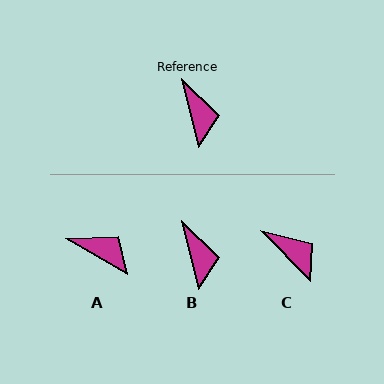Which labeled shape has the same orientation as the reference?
B.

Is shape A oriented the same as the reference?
No, it is off by about 46 degrees.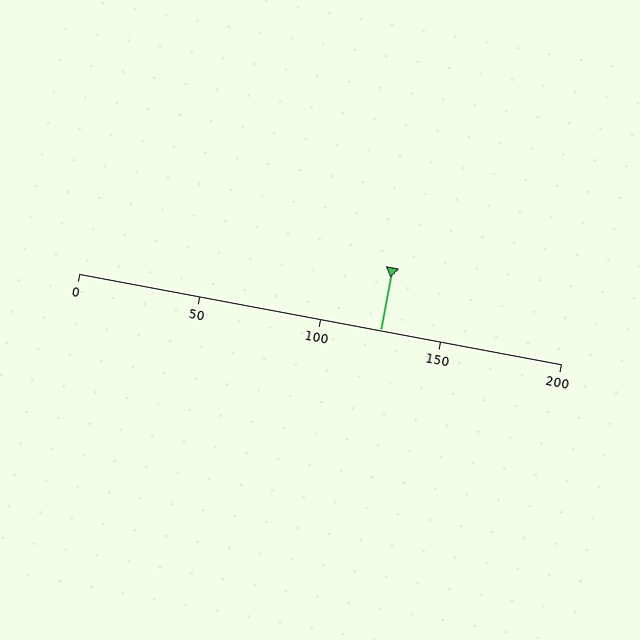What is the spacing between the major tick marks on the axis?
The major ticks are spaced 50 apart.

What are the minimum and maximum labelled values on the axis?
The axis runs from 0 to 200.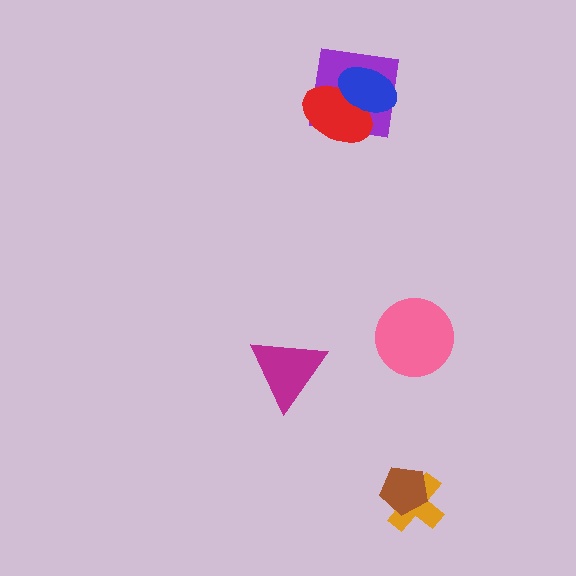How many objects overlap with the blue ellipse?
2 objects overlap with the blue ellipse.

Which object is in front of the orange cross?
The brown pentagon is in front of the orange cross.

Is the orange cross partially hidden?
Yes, it is partially covered by another shape.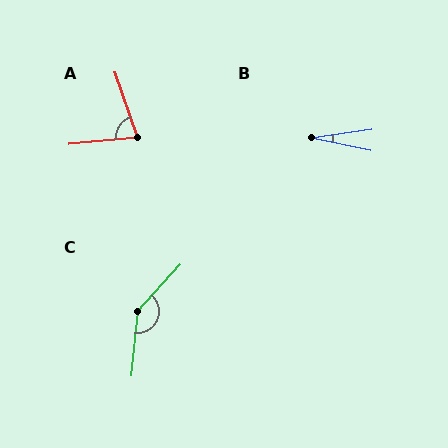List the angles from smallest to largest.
B (20°), A (77°), C (144°).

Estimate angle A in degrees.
Approximately 77 degrees.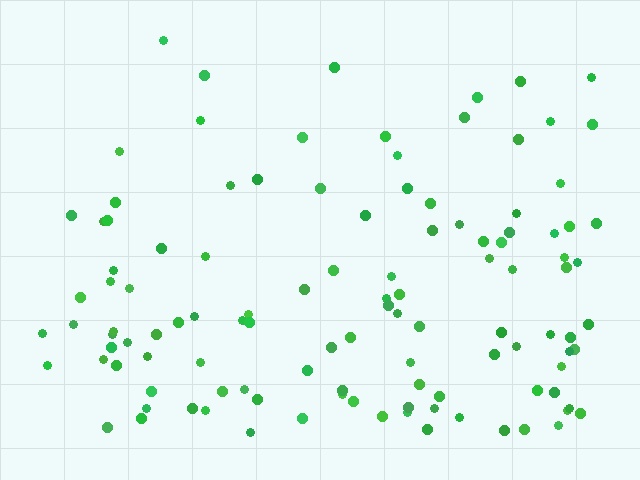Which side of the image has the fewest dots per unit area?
The top.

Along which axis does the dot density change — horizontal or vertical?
Vertical.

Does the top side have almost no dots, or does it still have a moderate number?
Still a moderate number, just noticeably fewer than the bottom.